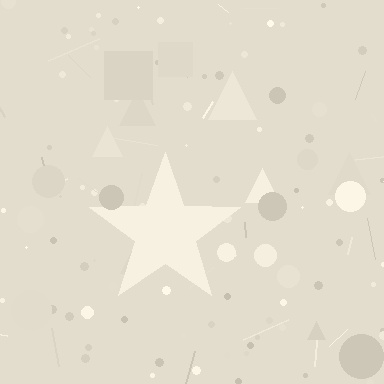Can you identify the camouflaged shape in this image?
The camouflaged shape is a star.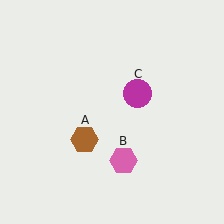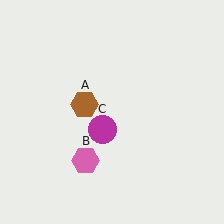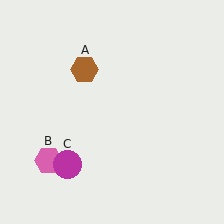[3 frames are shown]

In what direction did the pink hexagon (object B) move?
The pink hexagon (object B) moved left.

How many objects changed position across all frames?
3 objects changed position: brown hexagon (object A), pink hexagon (object B), magenta circle (object C).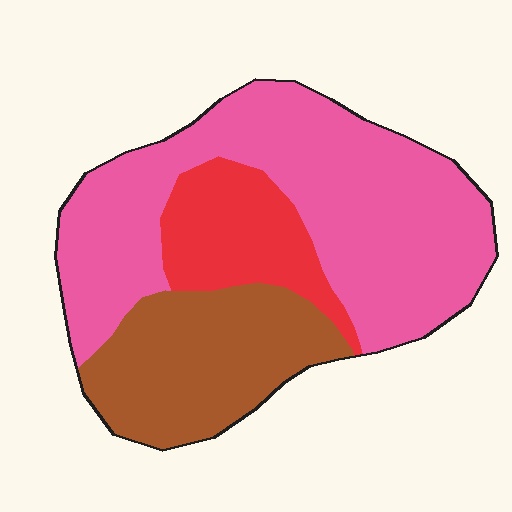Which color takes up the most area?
Pink, at roughly 55%.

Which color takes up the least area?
Red, at roughly 15%.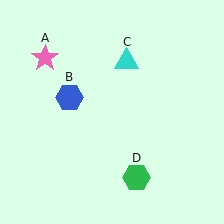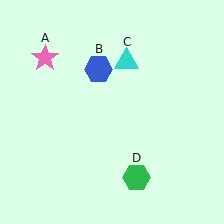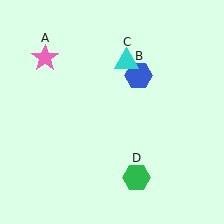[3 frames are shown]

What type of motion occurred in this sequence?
The blue hexagon (object B) rotated clockwise around the center of the scene.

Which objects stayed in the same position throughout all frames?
Pink star (object A) and cyan triangle (object C) and green hexagon (object D) remained stationary.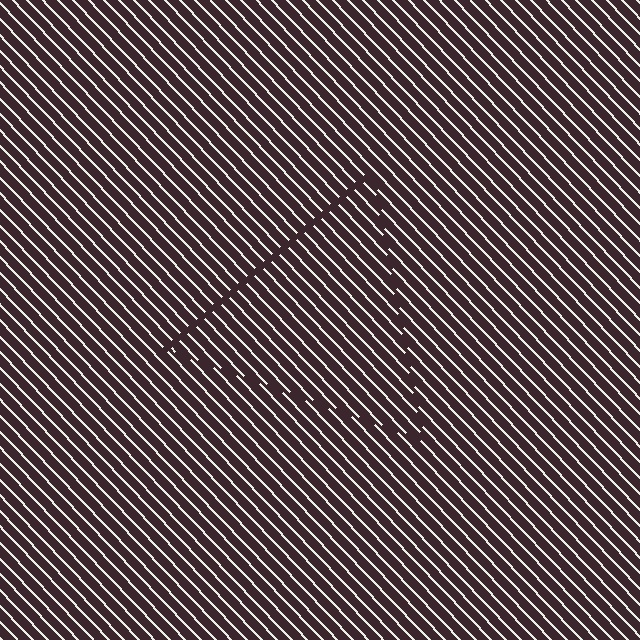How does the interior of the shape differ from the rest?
The interior of the shape contains the same grating, shifted by half a period — the contour is defined by the phase discontinuity where line-ends from the inner and outer gratings abut.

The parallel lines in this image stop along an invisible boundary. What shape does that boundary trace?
An illusory triangle. The interior of the shape contains the same grating, shifted by half a period — the contour is defined by the phase discontinuity where line-ends from the inner and outer gratings abut.